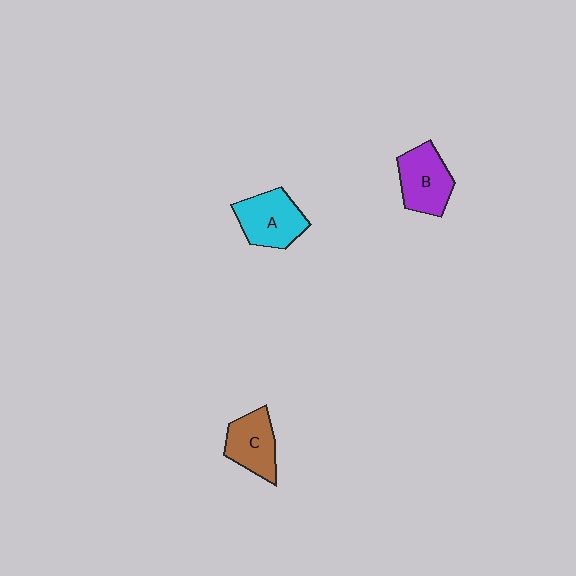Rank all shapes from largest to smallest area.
From largest to smallest: A (cyan), B (purple), C (brown).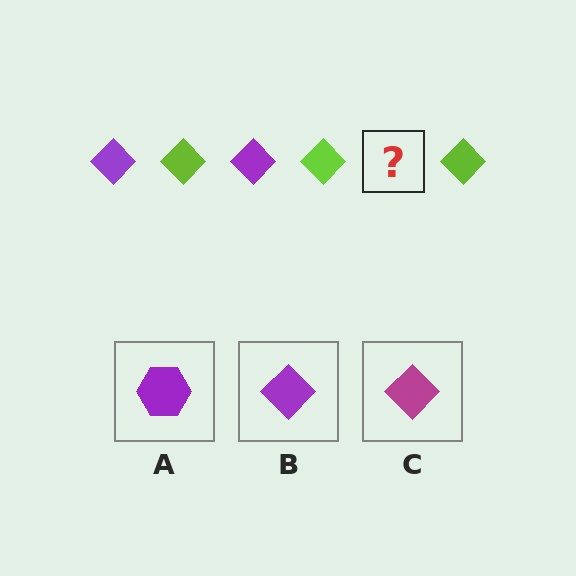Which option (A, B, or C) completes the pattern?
B.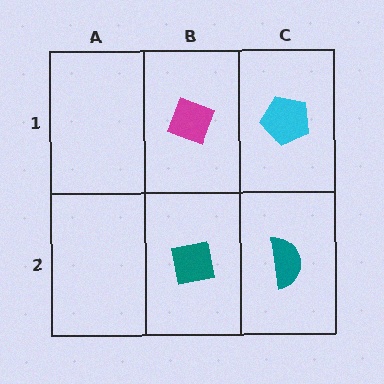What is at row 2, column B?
A teal square.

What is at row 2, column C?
A teal semicircle.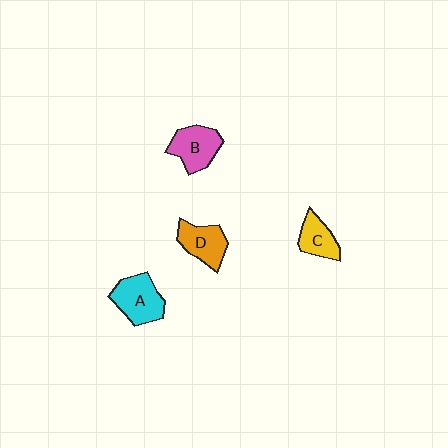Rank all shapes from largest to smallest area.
From largest to smallest: A (cyan), B (pink), D (orange), C (yellow).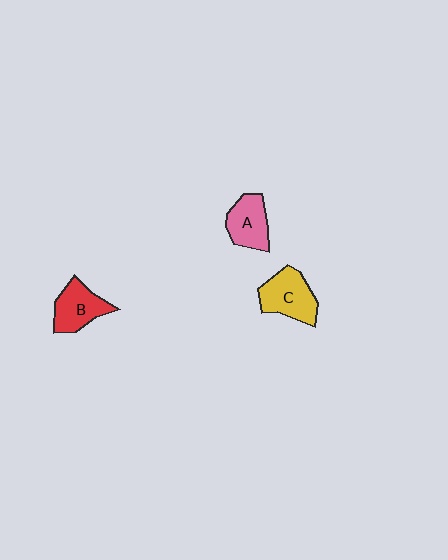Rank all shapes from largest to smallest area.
From largest to smallest: C (yellow), B (red), A (pink).